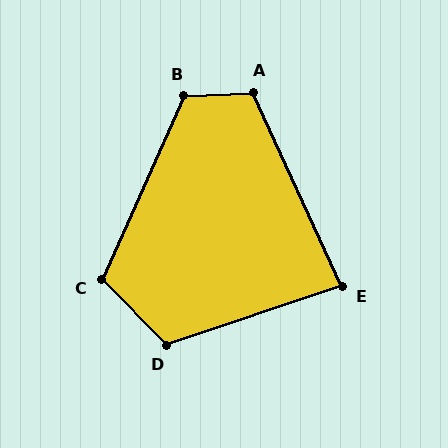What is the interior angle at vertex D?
Approximately 116 degrees (obtuse).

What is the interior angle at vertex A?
Approximately 112 degrees (obtuse).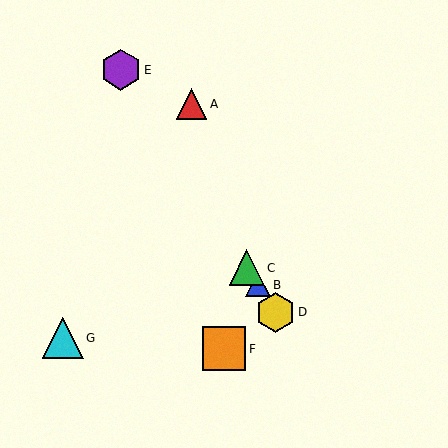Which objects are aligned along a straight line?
Objects B, C, D, E are aligned along a straight line.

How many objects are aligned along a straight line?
4 objects (B, C, D, E) are aligned along a straight line.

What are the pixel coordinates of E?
Object E is at (121, 70).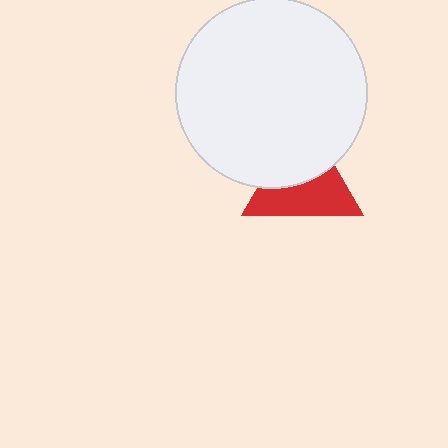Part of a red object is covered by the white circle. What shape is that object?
It is a triangle.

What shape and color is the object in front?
The object in front is a white circle.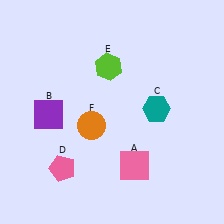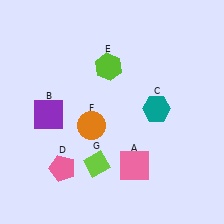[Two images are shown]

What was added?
A lime diamond (G) was added in Image 2.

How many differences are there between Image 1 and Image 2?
There is 1 difference between the two images.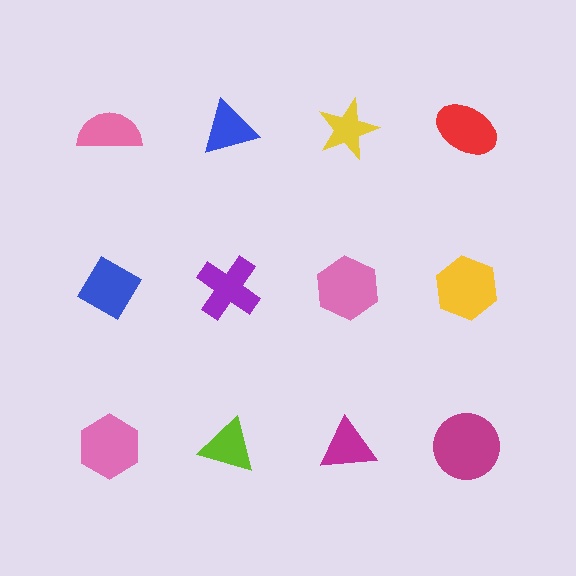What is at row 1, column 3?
A yellow star.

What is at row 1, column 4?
A red ellipse.